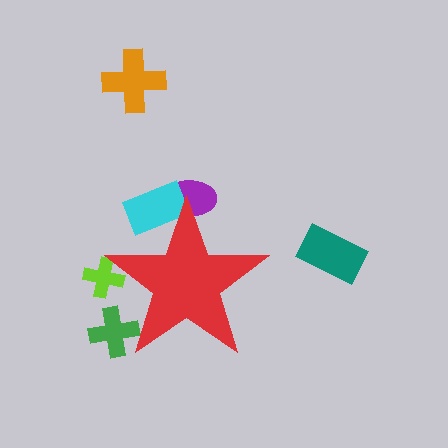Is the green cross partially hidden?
Yes, the green cross is partially hidden behind the red star.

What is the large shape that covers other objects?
A red star.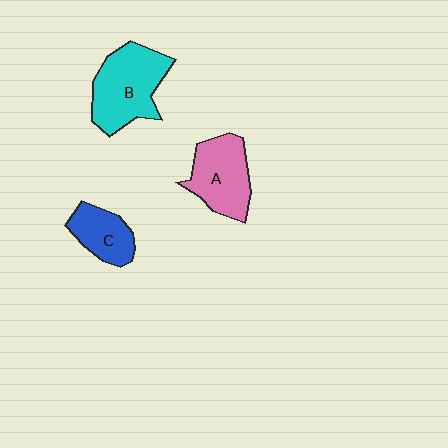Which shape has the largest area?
Shape B (cyan).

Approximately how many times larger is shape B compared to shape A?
Approximately 1.2 times.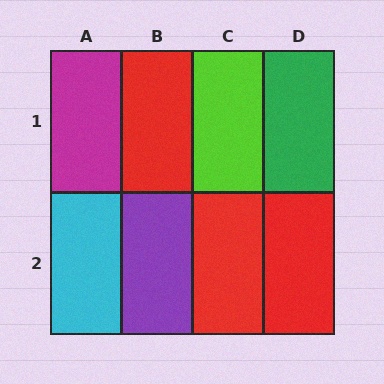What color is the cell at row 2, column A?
Cyan.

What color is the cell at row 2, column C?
Red.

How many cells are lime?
1 cell is lime.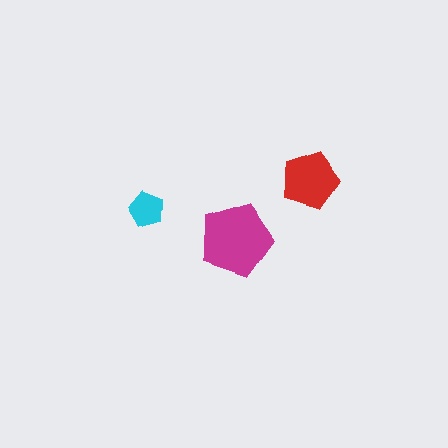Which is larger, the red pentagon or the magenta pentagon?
The magenta one.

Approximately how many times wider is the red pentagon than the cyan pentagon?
About 1.5 times wider.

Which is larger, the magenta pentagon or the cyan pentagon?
The magenta one.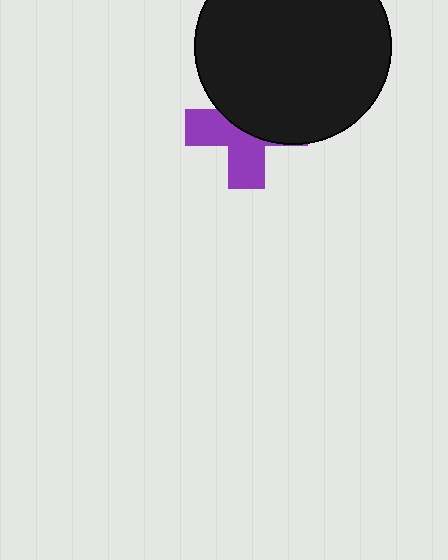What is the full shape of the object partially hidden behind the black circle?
The partially hidden object is a purple cross.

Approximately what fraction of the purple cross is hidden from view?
Roughly 52% of the purple cross is hidden behind the black circle.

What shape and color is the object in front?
The object in front is a black circle.